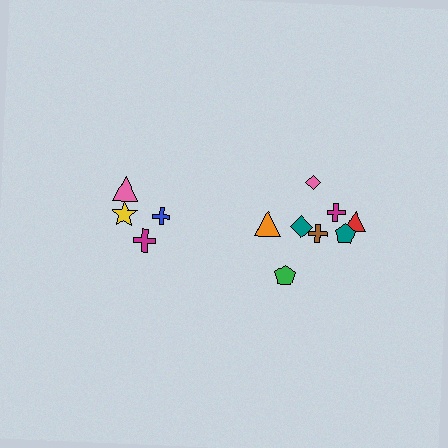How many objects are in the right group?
There are 8 objects.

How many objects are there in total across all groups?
There are 12 objects.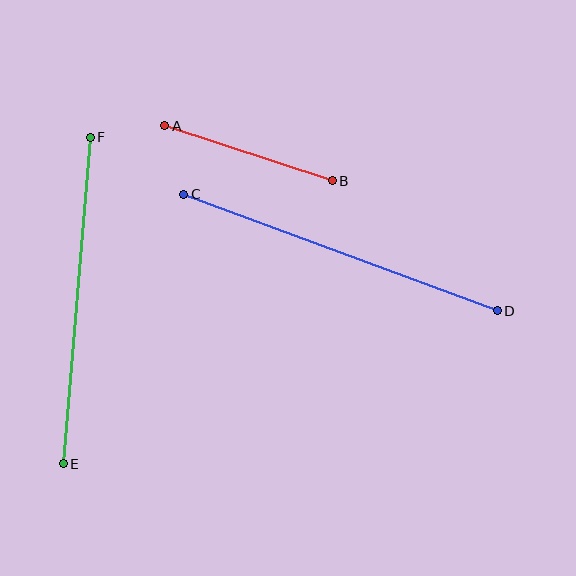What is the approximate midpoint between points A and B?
The midpoint is at approximately (248, 153) pixels.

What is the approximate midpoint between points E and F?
The midpoint is at approximately (77, 300) pixels.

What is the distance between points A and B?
The distance is approximately 176 pixels.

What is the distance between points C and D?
The distance is approximately 335 pixels.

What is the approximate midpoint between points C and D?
The midpoint is at approximately (340, 253) pixels.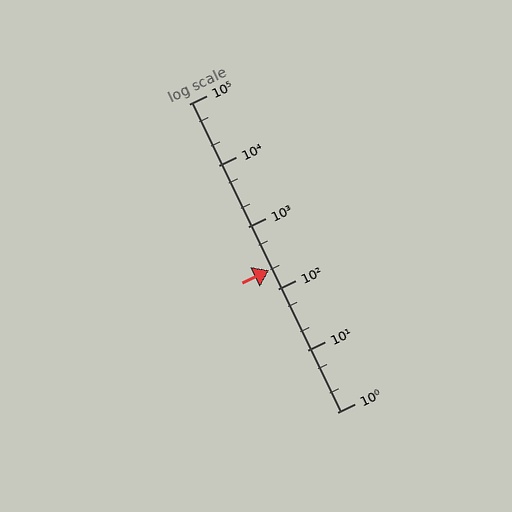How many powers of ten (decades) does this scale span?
The scale spans 5 decades, from 1 to 100000.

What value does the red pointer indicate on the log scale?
The pointer indicates approximately 200.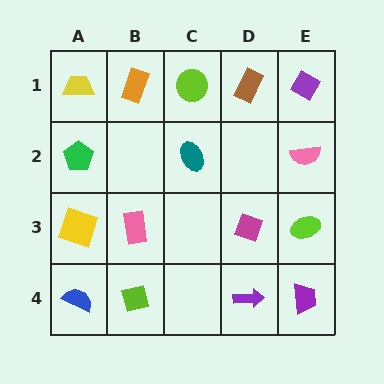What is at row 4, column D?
A purple arrow.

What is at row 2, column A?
A green pentagon.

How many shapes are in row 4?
4 shapes.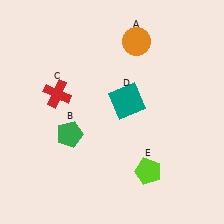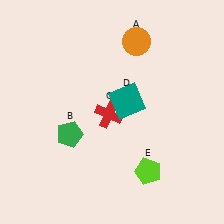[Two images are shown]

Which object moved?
The red cross (C) moved right.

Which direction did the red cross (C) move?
The red cross (C) moved right.